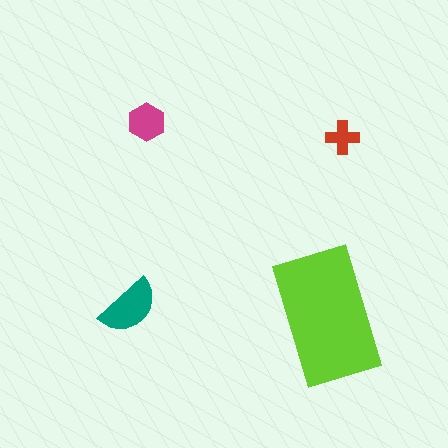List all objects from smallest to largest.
The red cross, the magenta hexagon, the teal semicircle, the lime rectangle.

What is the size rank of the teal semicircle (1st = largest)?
2nd.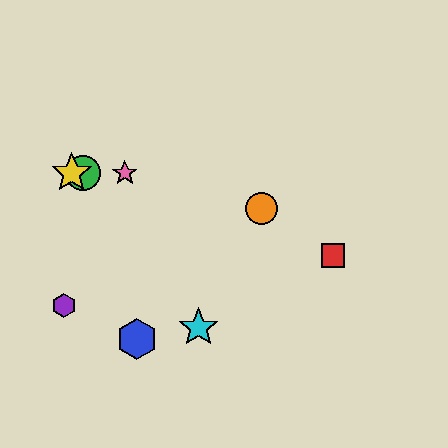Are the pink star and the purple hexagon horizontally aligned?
No, the pink star is at y≈173 and the purple hexagon is at y≈306.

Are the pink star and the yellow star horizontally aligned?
Yes, both are at y≈173.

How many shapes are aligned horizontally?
3 shapes (the green circle, the yellow star, the pink star) are aligned horizontally.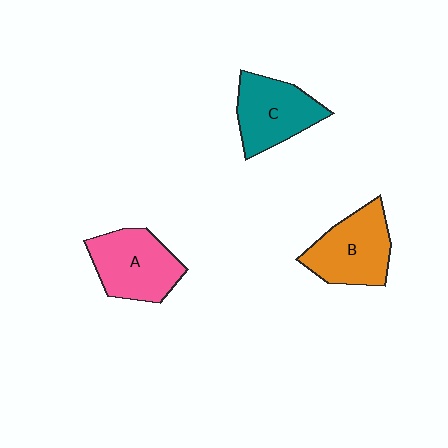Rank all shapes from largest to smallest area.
From largest to smallest: A (pink), B (orange), C (teal).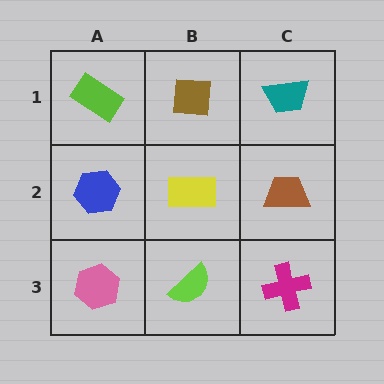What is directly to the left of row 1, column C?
A brown square.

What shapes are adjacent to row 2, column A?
A lime rectangle (row 1, column A), a pink hexagon (row 3, column A), a yellow rectangle (row 2, column B).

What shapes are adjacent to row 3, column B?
A yellow rectangle (row 2, column B), a pink hexagon (row 3, column A), a magenta cross (row 3, column C).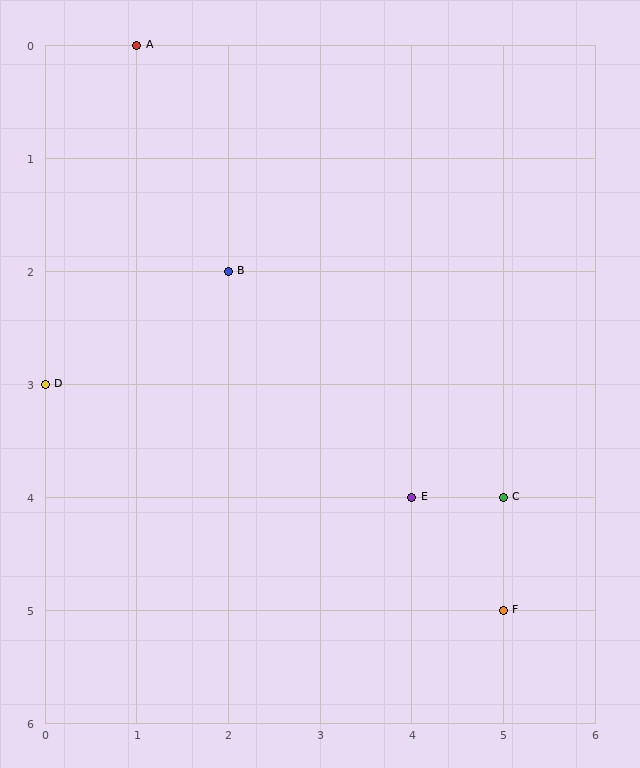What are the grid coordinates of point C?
Point C is at grid coordinates (5, 4).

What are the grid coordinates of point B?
Point B is at grid coordinates (2, 2).